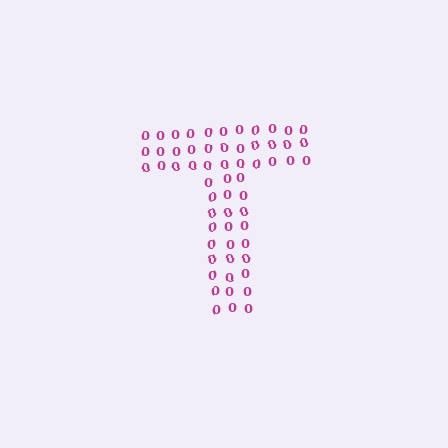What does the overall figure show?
The overall figure shows the letter T.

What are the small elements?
The small elements are digit 0's.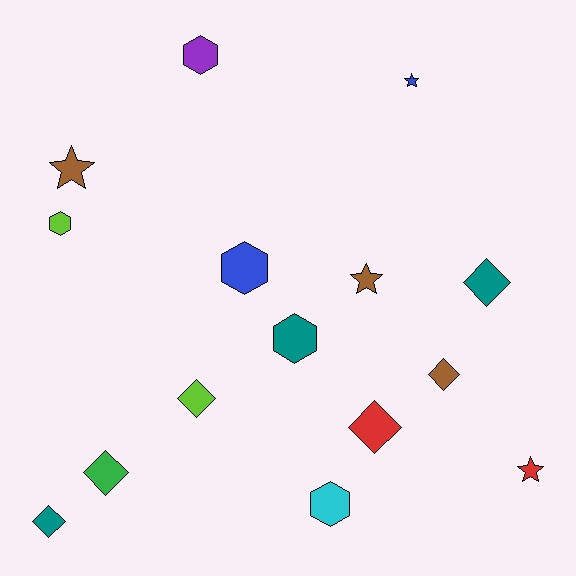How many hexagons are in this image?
There are 5 hexagons.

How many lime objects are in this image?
There are 2 lime objects.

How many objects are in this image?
There are 15 objects.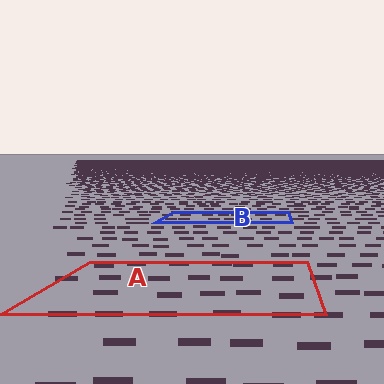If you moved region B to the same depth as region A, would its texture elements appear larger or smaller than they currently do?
They would appear larger. At a closer depth, the same texture elements are projected at a bigger on-screen size.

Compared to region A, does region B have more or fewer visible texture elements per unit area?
Region B has more texture elements per unit area — they are packed more densely because it is farther away.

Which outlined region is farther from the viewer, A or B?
Region B is farther from the viewer — the texture elements inside it appear smaller and more densely packed.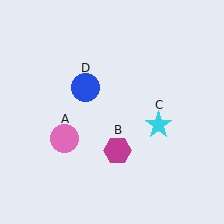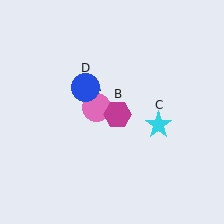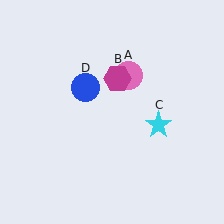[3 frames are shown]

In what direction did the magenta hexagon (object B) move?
The magenta hexagon (object B) moved up.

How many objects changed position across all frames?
2 objects changed position: pink circle (object A), magenta hexagon (object B).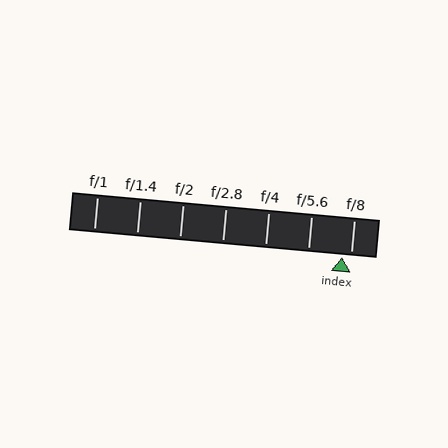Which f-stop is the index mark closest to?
The index mark is closest to f/8.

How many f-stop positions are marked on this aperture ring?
There are 7 f-stop positions marked.